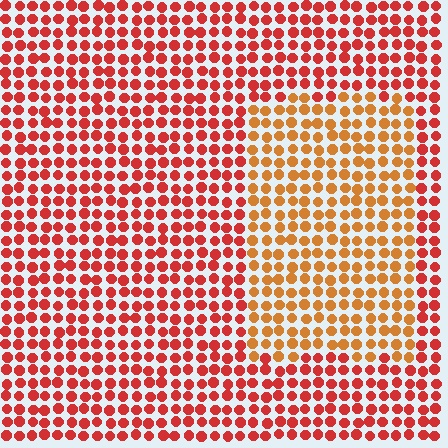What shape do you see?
I see a rectangle.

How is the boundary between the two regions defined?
The boundary is defined purely by a slight shift in hue (about 31 degrees). Spacing, size, and orientation are identical on both sides.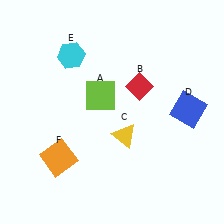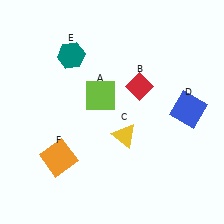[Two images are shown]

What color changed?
The hexagon (E) changed from cyan in Image 1 to teal in Image 2.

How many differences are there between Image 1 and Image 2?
There is 1 difference between the two images.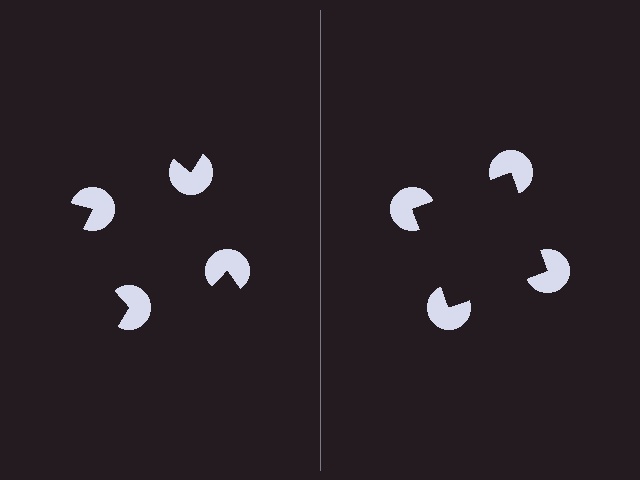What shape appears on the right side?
An illusory square.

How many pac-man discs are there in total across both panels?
8 — 4 on each side.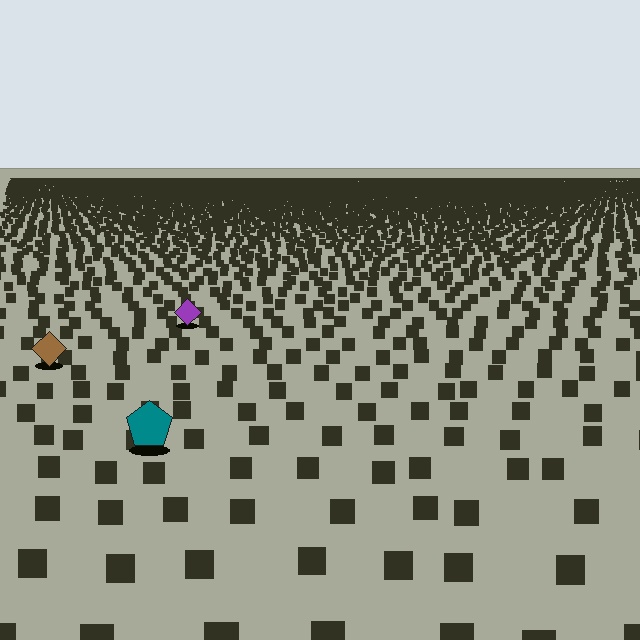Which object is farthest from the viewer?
The purple diamond is farthest from the viewer. It appears smaller and the ground texture around it is denser.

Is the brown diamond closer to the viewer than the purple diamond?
Yes. The brown diamond is closer — you can tell from the texture gradient: the ground texture is coarser near it.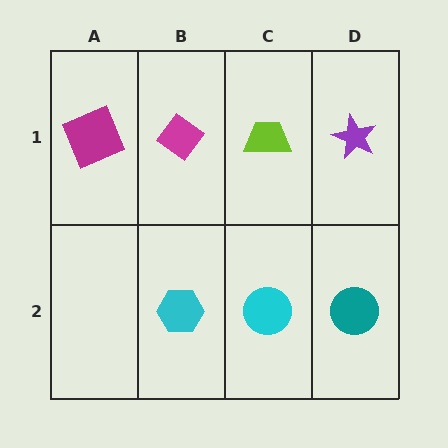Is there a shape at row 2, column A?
No, that cell is empty.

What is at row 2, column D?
A teal circle.